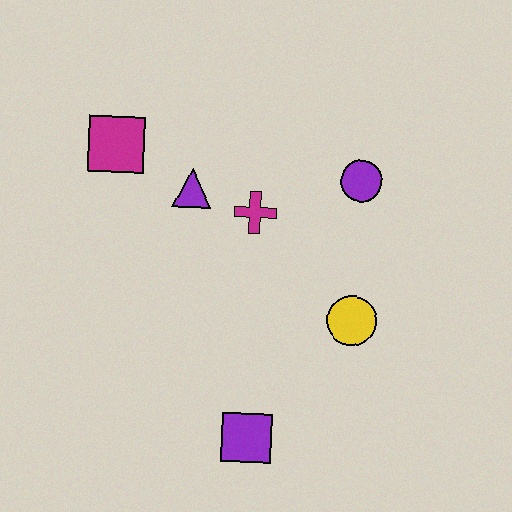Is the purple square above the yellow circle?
No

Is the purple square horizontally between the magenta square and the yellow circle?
Yes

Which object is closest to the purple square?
The yellow circle is closest to the purple square.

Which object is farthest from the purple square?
The magenta square is farthest from the purple square.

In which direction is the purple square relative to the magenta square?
The purple square is below the magenta square.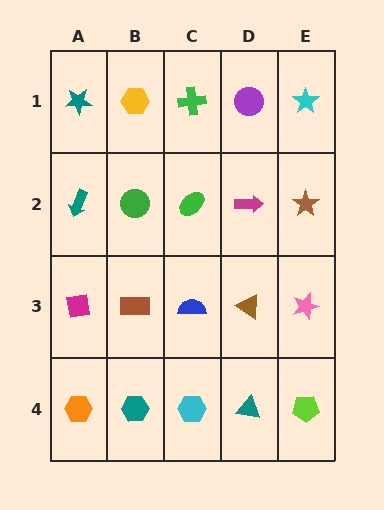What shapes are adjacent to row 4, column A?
A magenta square (row 3, column A), a teal hexagon (row 4, column B).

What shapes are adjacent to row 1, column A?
A teal arrow (row 2, column A), a yellow hexagon (row 1, column B).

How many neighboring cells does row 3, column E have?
3.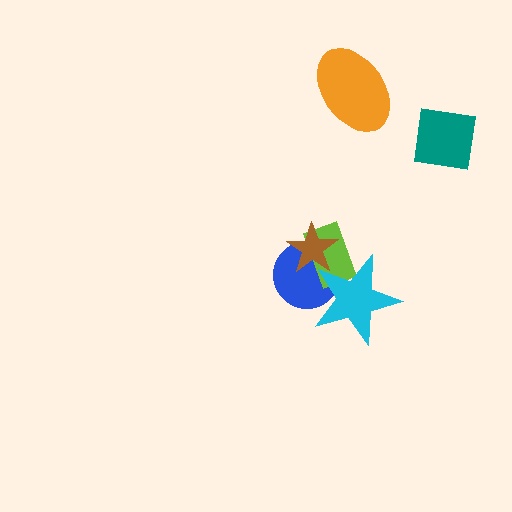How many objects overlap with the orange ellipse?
0 objects overlap with the orange ellipse.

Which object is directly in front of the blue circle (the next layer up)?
The lime rectangle is directly in front of the blue circle.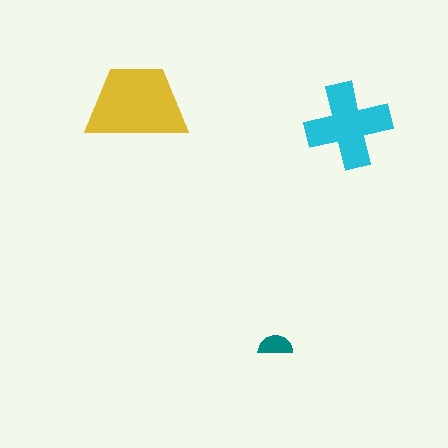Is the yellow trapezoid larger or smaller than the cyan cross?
Larger.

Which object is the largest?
The yellow trapezoid.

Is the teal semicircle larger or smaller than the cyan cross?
Smaller.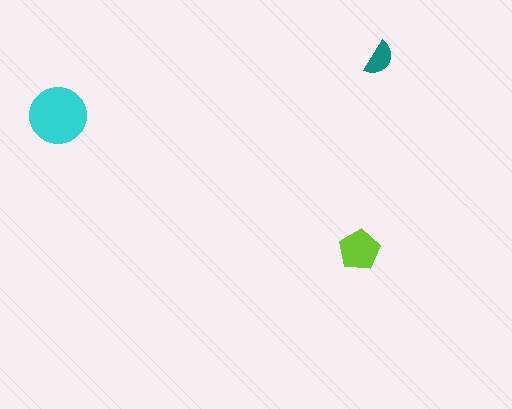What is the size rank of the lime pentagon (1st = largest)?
2nd.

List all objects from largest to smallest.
The cyan circle, the lime pentagon, the teal semicircle.